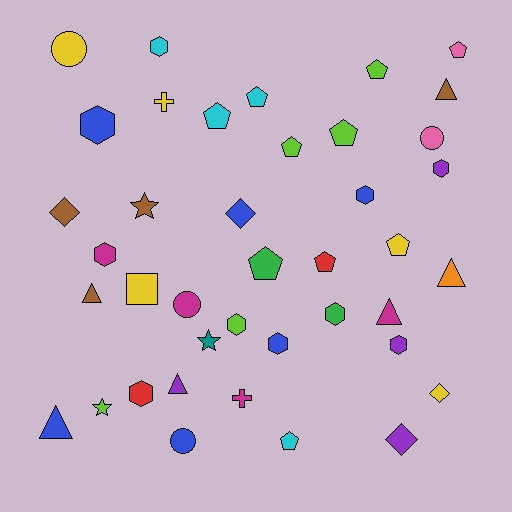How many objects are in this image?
There are 40 objects.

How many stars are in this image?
There are 3 stars.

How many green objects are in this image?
There are 2 green objects.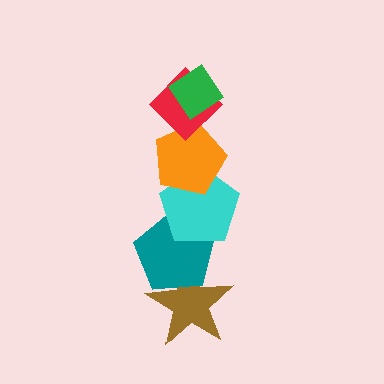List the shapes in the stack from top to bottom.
From top to bottom: the green diamond, the red diamond, the orange pentagon, the cyan pentagon, the teal pentagon, the brown star.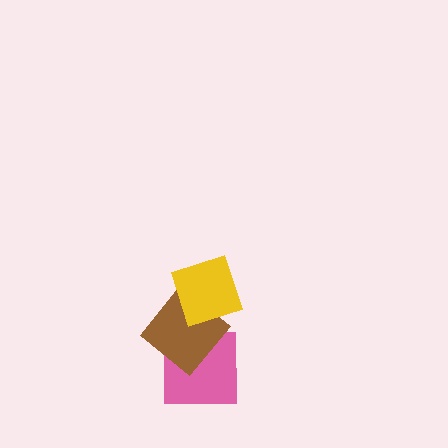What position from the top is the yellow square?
The yellow square is 1st from the top.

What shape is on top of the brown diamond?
The yellow square is on top of the brown diamond.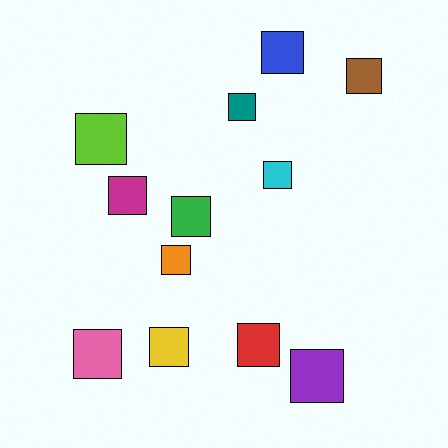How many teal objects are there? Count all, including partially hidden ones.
There is 1 teal object.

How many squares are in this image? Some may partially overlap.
There are 12 squares.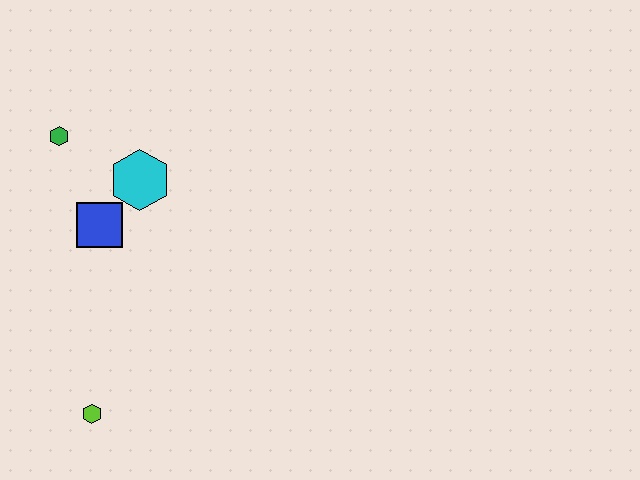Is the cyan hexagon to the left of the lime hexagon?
No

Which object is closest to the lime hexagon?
The blue square is closest to the lime hexagon.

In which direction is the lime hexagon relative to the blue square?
The lime hexagon is below the blue square.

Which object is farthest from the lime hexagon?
The green hexagon is farthest from the lime hexagon.